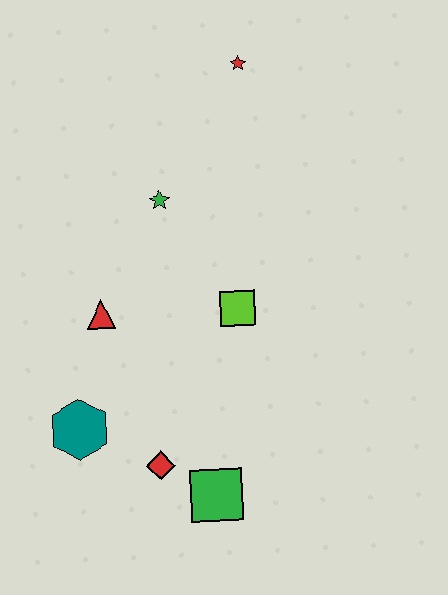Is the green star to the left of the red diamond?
No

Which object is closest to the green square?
The red diamond is closest to the green square.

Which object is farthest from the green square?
The red star is farthest from the green square.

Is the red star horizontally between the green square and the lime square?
No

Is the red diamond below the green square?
No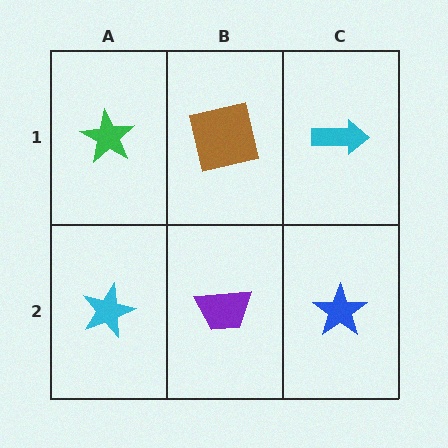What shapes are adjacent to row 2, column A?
A green star (row 1, column A), a purple trapezoid (row 2, column B).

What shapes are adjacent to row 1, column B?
A purple trapezoid (row 2, column B), a green star (row 1, column A), a cyan arrow (row 1, column C).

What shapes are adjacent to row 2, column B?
A brown square (row 1, column B), a cyan star (row 2, column A), a blue star (row 2, column C).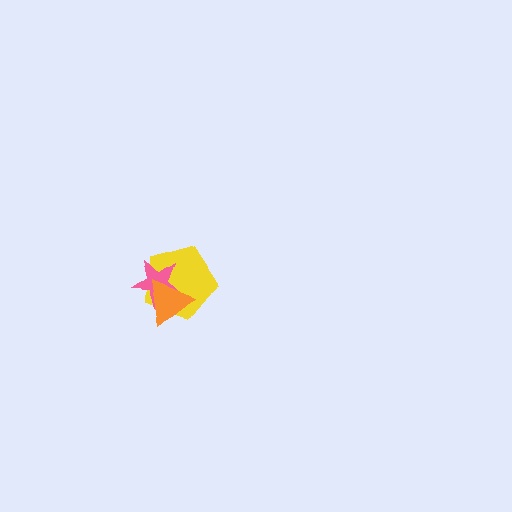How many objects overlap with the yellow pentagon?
2 objects overlap with the yellow pentagon.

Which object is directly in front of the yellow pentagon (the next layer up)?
The pink star is directly in front of the yellow pentagon.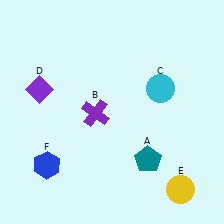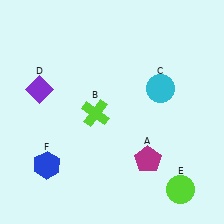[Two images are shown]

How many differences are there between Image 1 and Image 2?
There are 3 differences between the two images.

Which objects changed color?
A changed from teal to magenta. B changed from purple to lime. E changed from yellow to lime.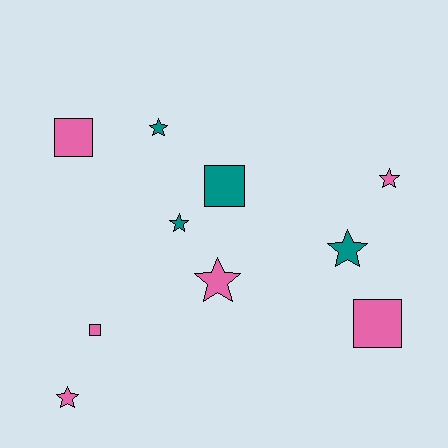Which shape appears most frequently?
Star, with 6 objects.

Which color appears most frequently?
Pink, with 6 objects.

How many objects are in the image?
There are 10 objects.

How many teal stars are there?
There are 3 teal stars.